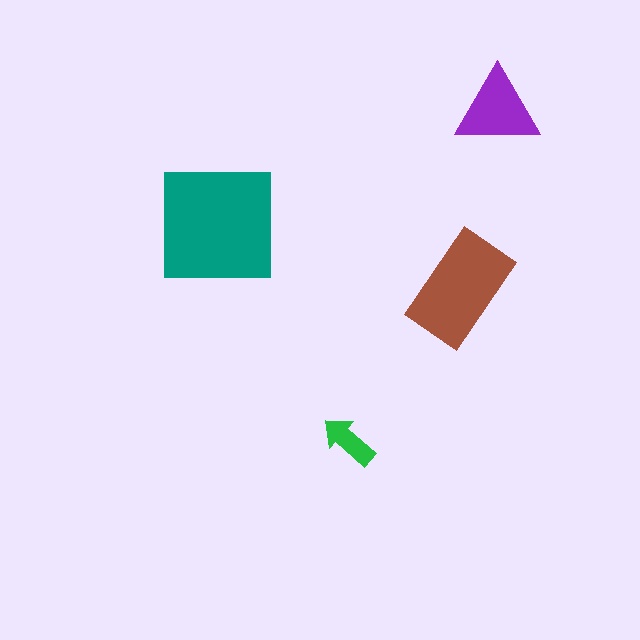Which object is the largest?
The teal square.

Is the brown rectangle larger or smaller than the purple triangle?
Larger.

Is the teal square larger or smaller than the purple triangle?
Larger.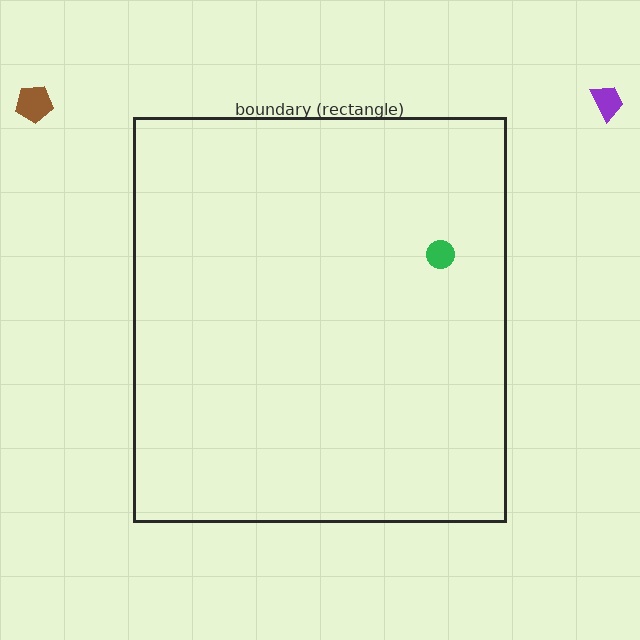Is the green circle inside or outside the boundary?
Inside.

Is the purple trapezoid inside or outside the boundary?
Outside.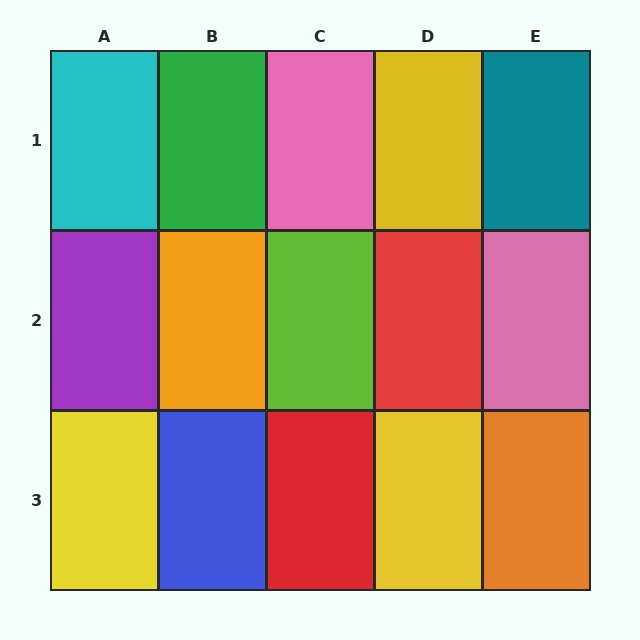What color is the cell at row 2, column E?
Pink.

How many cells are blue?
1 cell is blue.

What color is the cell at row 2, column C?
Lime.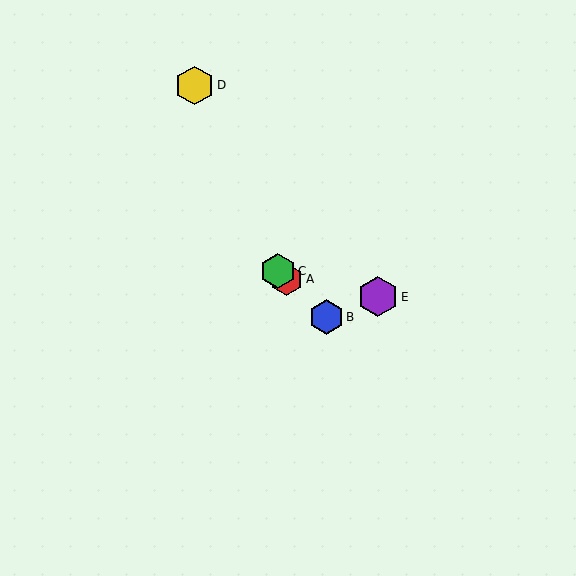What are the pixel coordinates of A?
Object A is at (287, 279).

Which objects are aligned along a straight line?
Objects A, B, C are aligned along a straight line.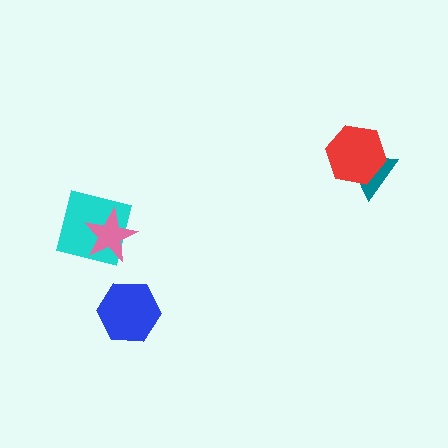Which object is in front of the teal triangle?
The red hexagon is in front of the teal triangle.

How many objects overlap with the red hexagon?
1 object overlaps with the red hexagon.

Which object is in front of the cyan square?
The pink star is in front of the cyan square.